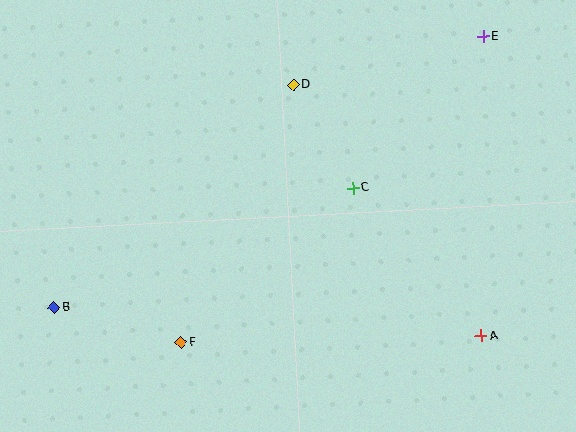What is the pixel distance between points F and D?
The distance between F and D is 281 pixels.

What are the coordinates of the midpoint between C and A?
The midpoint between C and A is at (417, 262).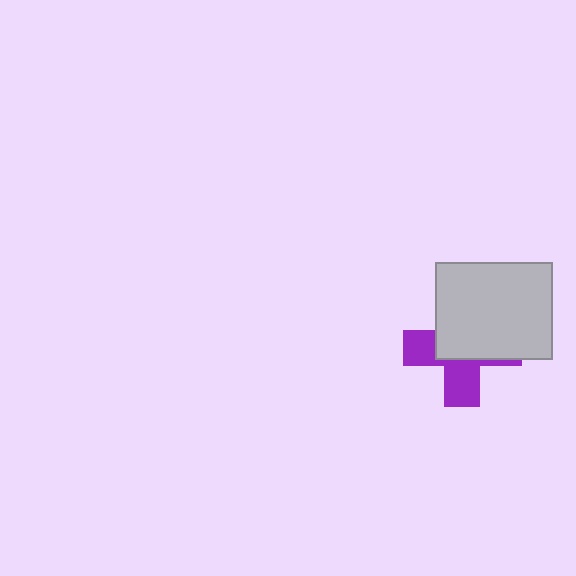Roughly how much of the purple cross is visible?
A small part of it is visible (roughly 44%).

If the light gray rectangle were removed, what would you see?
You would see the complete purple cross.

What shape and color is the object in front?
The object in front is a light gray rectangle.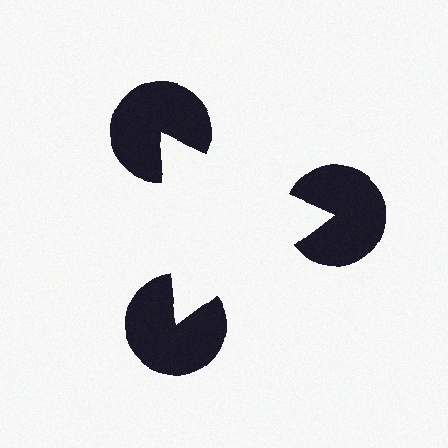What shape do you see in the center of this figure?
An illusory triangle — its edges are inferred from the aligned wedge cuts in the pac-man discs, not physically drawn.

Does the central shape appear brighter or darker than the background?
It typically appears slightly brighter than the background, even though no actual brightness change is drawn.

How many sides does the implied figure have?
3 sides.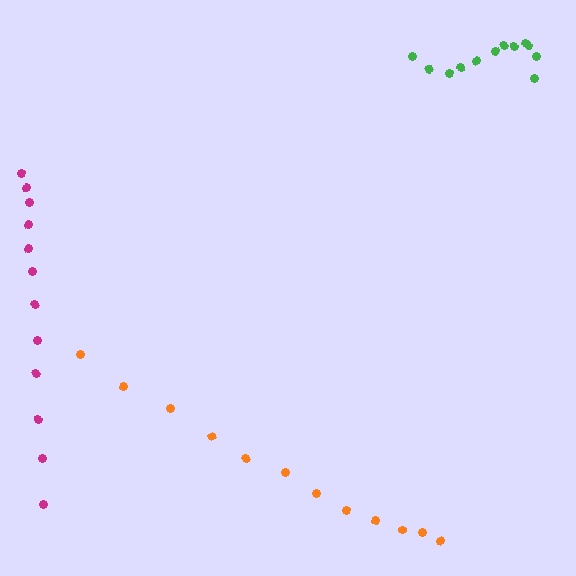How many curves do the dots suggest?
There are 3 distinct paths.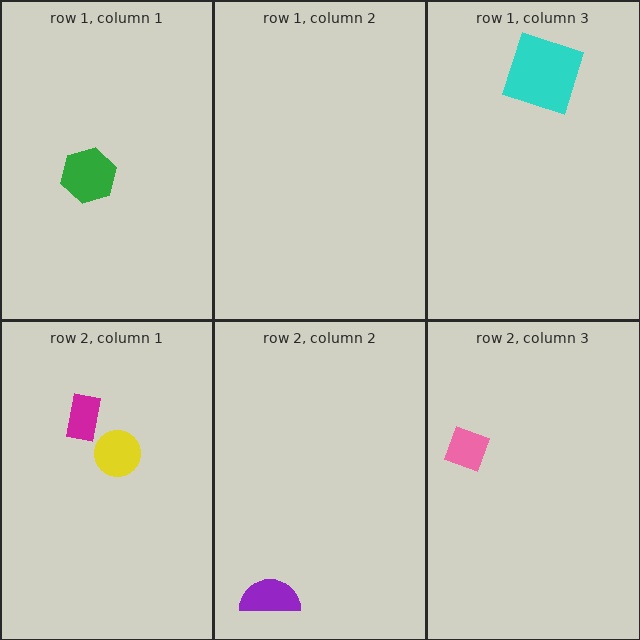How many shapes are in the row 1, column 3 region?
1.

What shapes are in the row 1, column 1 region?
The green hexagon.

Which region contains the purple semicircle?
The row 2, column 2 region.